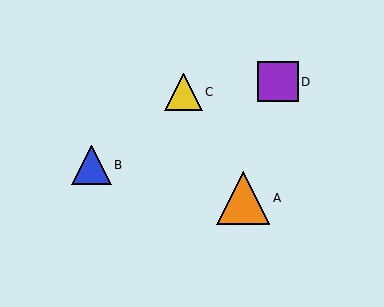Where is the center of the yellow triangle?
The center of the yellow triangle is at (183, 92).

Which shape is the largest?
The orange triangle (labeled A) is the largest.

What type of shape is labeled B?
Shape B is a blue triangle.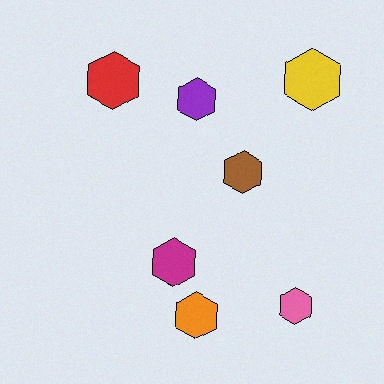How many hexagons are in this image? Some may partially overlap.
There are 7 hexagons.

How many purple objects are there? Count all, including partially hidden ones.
There is 1 purple object.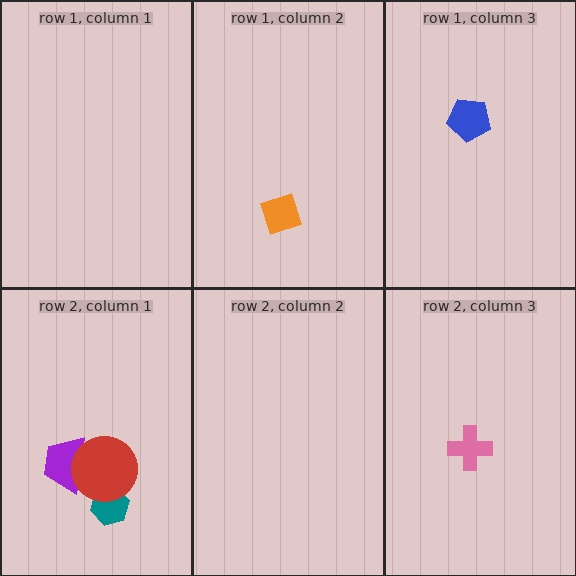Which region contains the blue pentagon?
The row 1, column 3 region.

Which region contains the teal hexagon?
The row 2, column 1 region.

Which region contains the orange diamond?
The row 1, column 2 region.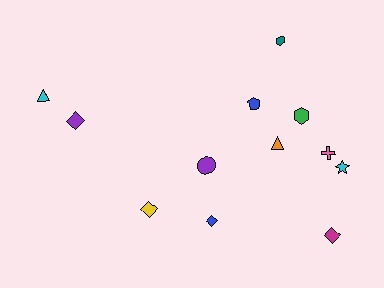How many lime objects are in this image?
There are no lime objects.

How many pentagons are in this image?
There is 1 pentagon.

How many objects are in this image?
There are 12 objects.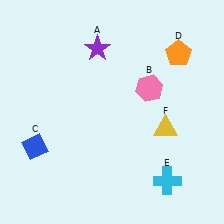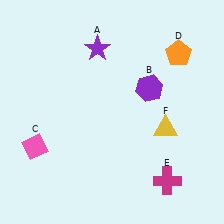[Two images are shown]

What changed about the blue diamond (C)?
In Image 1, C is blue. In Image 2, it changed to pink.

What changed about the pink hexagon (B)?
In Image 1, B is pink. In Image 2, it changed to purple.